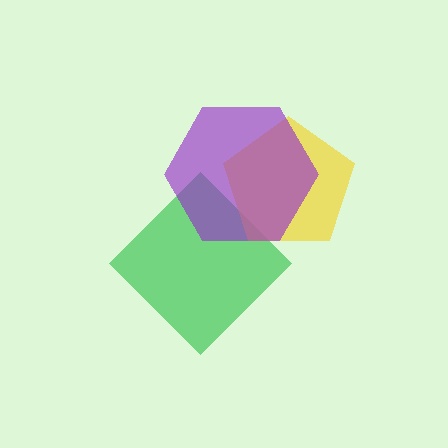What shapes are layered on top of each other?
The layered shapes are: a green diamond, a yellow pentagon, a purple hexagon.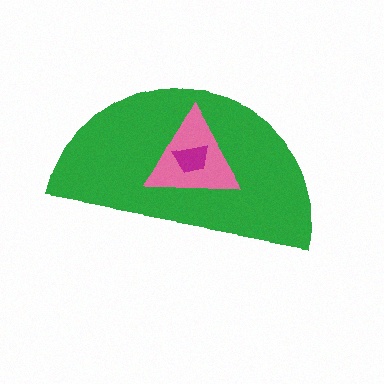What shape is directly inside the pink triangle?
The magenta trapezoid.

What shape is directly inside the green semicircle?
The pink triangle.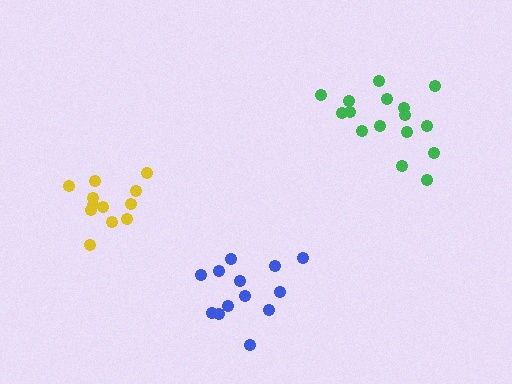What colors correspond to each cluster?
The clusters are colored: blue, green, yellow.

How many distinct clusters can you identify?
There are 3 distinct clusters.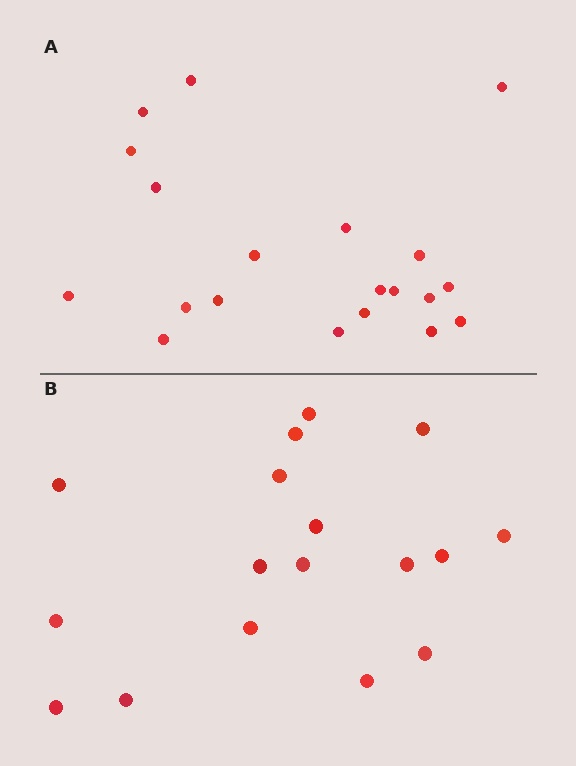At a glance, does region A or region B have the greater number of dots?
Region A (the top region) has more dots.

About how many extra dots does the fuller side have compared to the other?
Region A has just a few more — roughly 2 or 3 more dots than region B.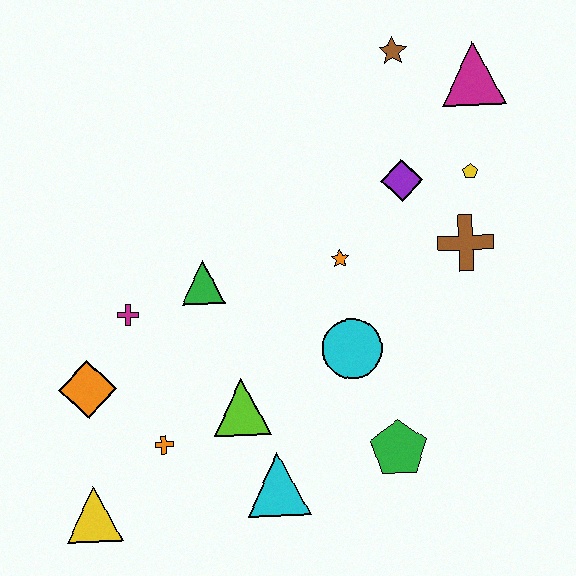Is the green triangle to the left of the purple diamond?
Yes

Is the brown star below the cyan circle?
No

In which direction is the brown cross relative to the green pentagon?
The brown cross is above the green pentagon.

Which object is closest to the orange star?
The cyan circle is closest to the orange star.